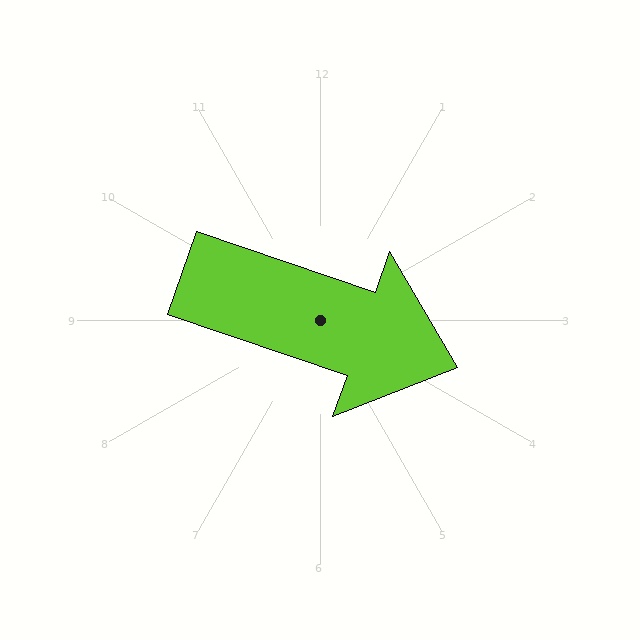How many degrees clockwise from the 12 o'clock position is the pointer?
Approximately 109 degrees.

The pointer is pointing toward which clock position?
Roughly 4 o'clock.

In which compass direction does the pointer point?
East.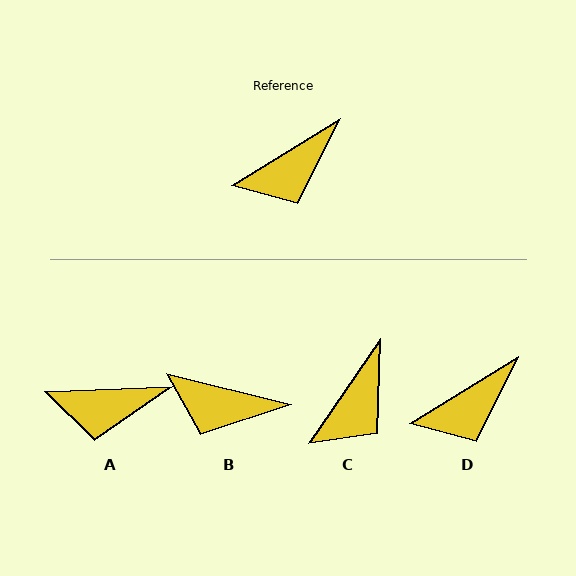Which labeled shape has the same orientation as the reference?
D.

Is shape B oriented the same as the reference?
No, it is off by about 45 degrees.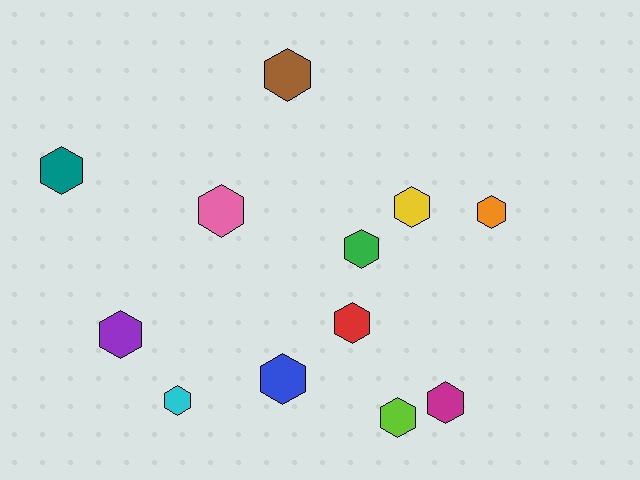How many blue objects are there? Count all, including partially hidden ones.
There is 1 blue object.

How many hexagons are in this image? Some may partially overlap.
There are 12 hexagons.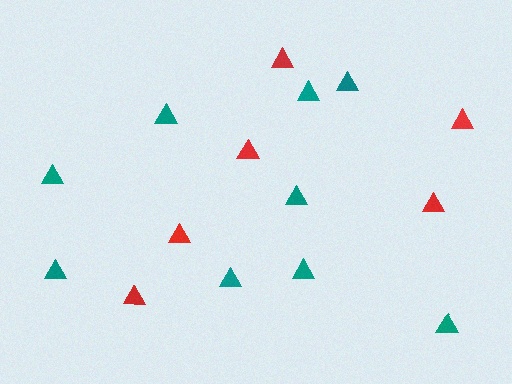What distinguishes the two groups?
There are 2 groups: one group of teal triangles (9) and one group of red triangles (6).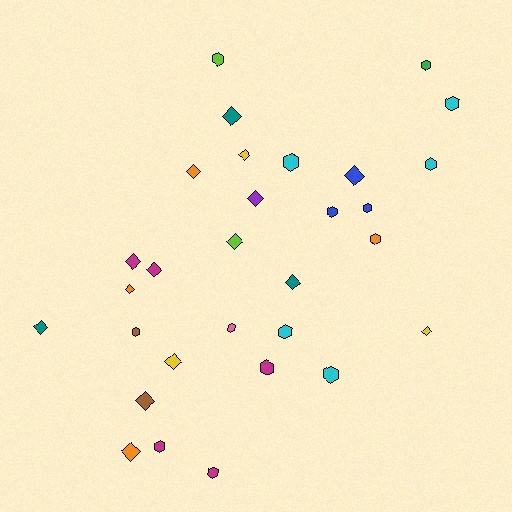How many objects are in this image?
There are 30 objects.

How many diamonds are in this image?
There are 15 diamonds.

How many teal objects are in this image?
There are 3 teal objects.